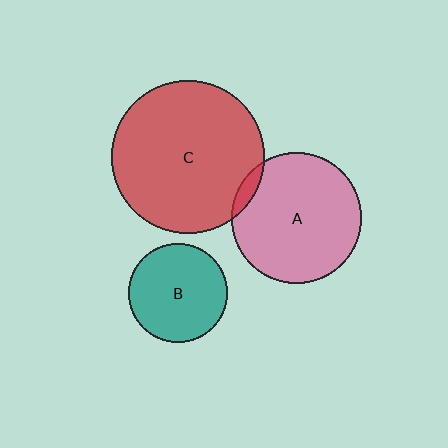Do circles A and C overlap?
Yes.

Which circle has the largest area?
Circle C (red).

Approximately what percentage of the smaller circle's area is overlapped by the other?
Approximately 5%.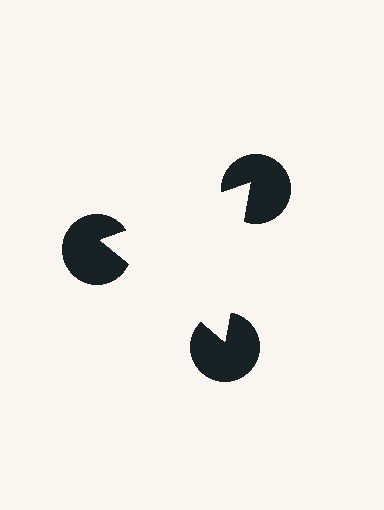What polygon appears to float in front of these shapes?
An illusory triangle — its edges are inferred from the aligned wedge cuts in the pac-man discs, not physically drawn.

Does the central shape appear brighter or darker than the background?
It typically appears slightly brighter than the background, even though no actual brightness change is drawn.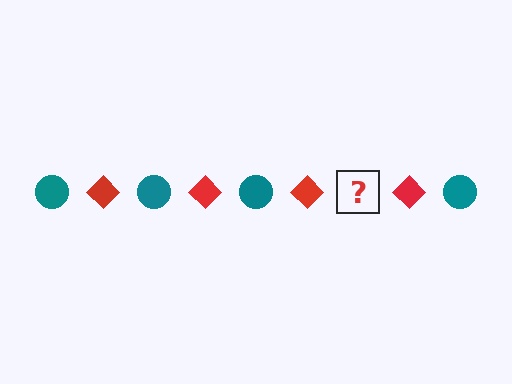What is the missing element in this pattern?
The missing element is a teal circle.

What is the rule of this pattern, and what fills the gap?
The rule is that the pattern alternates between teal circle and red diamond. The gap should be filled with a teal circle.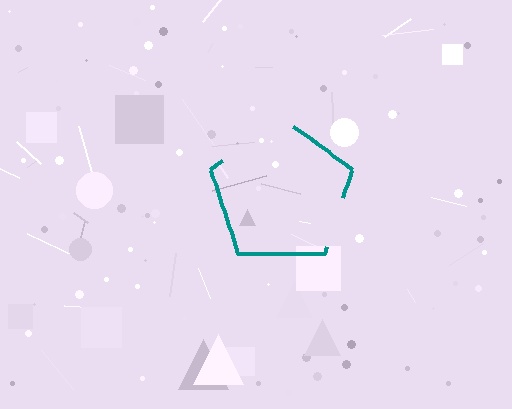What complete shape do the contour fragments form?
The contour fragments form a pentagon.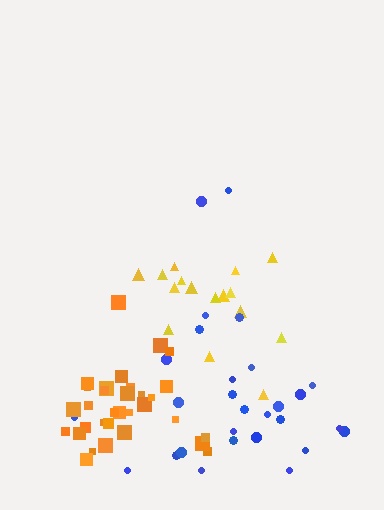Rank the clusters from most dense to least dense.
orange, yellow, blue.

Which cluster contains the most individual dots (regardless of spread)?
Orange (32).